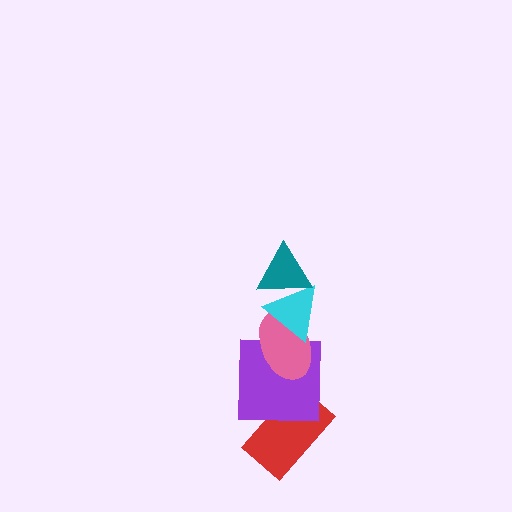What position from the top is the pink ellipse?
The pink ellipse is 3rd from the top.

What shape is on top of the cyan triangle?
The teal triangle is on top of the cyan triangle.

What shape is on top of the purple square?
The pink ellipse is on top of the purple square.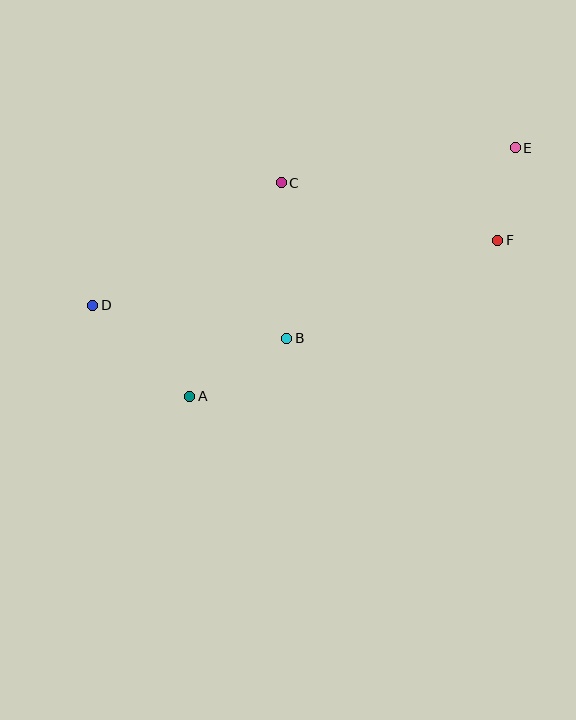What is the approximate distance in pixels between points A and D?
The distance between A and D is approximately 133 pixels.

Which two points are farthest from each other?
Points D and E are farthest from each other.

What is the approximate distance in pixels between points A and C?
The distance between A and C is approximately 232 pixels.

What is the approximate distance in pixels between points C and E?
The distance between C and E is approximately 237 pixels.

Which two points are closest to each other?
Points E and F are closest to each other.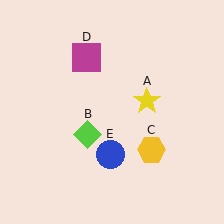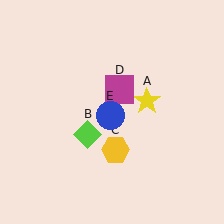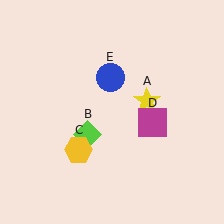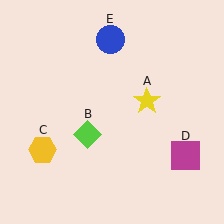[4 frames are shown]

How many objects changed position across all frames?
3 objects changed position: yellow hexagon (object C), magenta square (object D), blue circle (object E).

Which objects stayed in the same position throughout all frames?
Yellow star (object A) and lime diamond (object B) remained stationary.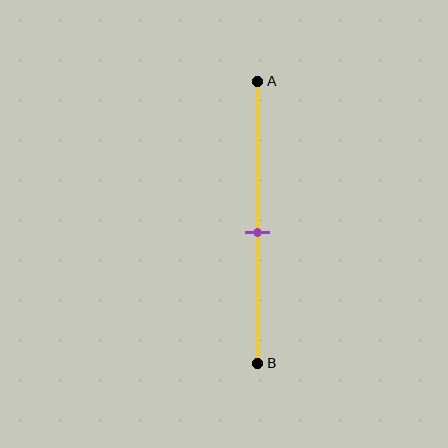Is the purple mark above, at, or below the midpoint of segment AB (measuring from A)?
The purple mark is below the midpoint of segment AB.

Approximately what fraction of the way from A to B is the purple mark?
The purple mark is approximately 55% of the way from A to B.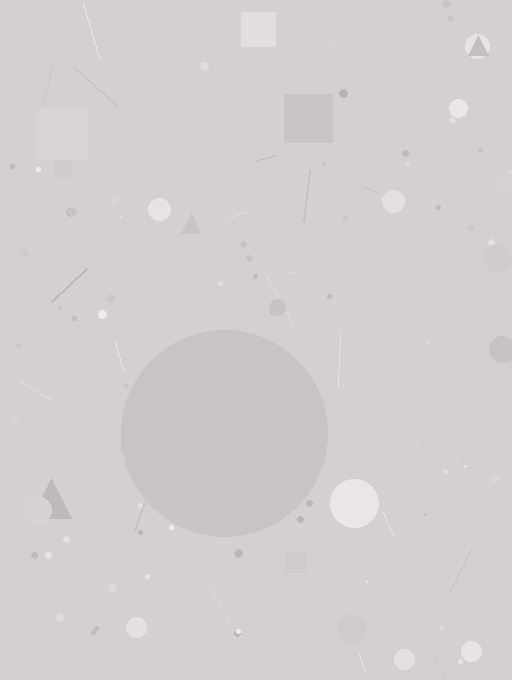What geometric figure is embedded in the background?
A circle is embedded in the background.